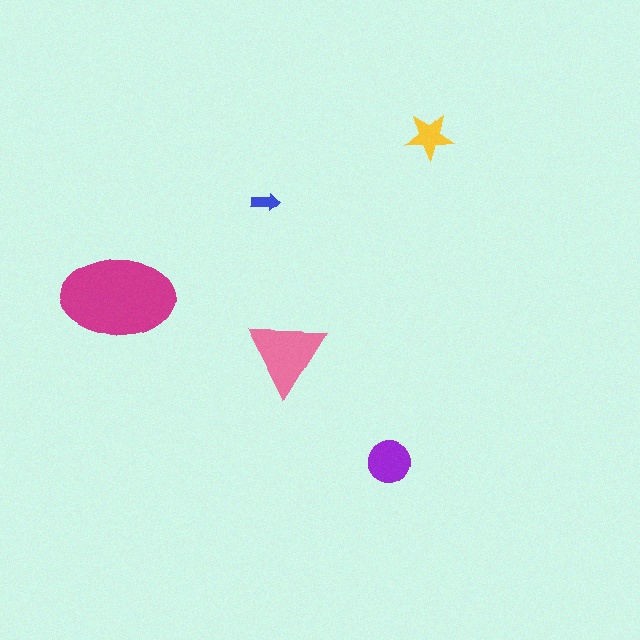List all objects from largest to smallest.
The magenta ellipse, the pink triangle, the purple circle, the yellow star, the blue arrow.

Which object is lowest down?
The purple circle is bottommost.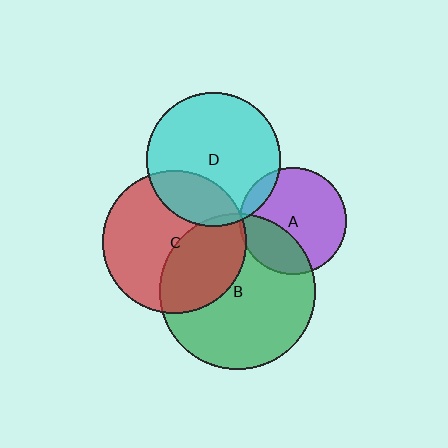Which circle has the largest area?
Circle B (green).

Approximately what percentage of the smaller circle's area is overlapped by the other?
Approximately 5%.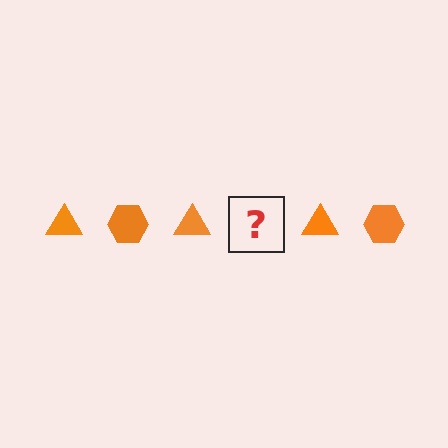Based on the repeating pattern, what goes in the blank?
The blank should be an orange hexagon.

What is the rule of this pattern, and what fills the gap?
The rule is that the pattern cycles through triangle, hexagon shapes in orange. The gap should be filled with an orange hexagon.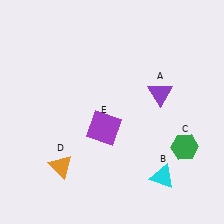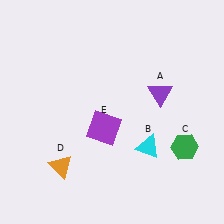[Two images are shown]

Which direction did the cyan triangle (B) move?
The cyan triangle (B) moved up.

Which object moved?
The cyan triangle (B) moved up.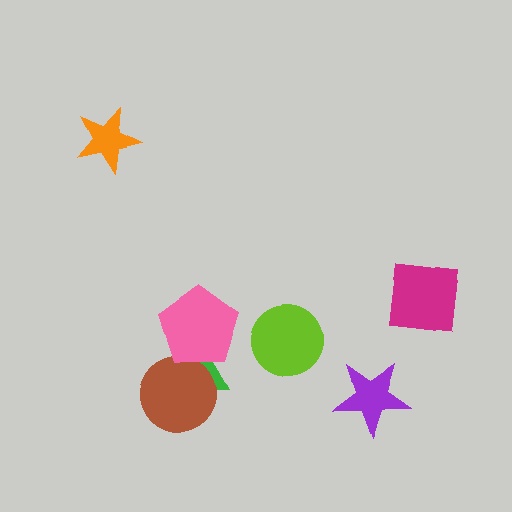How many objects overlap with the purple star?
0 objects overlap with the purple star.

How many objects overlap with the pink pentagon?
2 objects overlap with the pink pentagon.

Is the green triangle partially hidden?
Yes, it is partially covered by another shape.